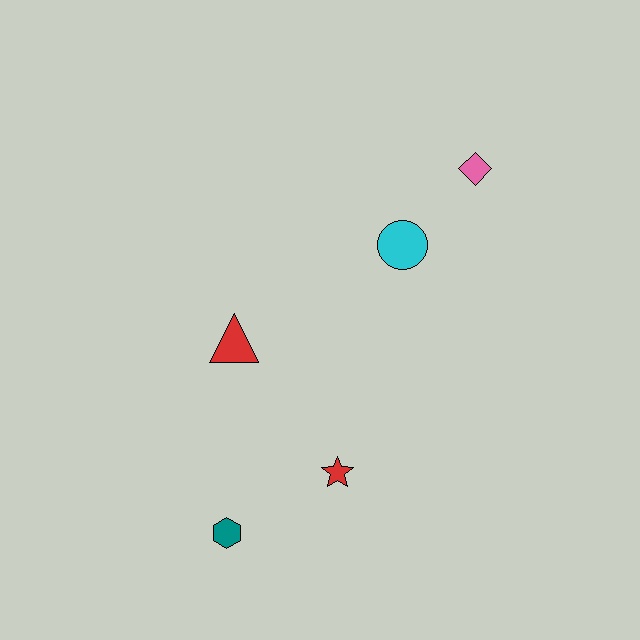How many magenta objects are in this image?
There are no magenta objects.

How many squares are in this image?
There are no squares.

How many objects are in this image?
There are 5 objects.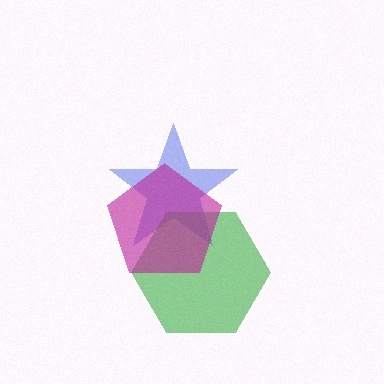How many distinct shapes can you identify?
There are 3 distinct shapes: a blue star, a green hexagon, a magenta pentagon.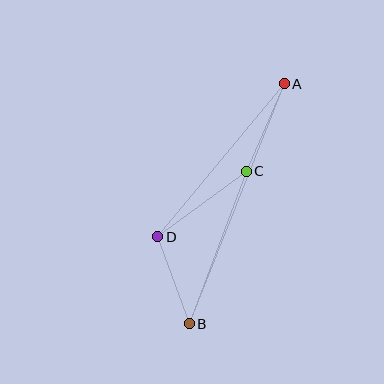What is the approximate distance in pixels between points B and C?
The distance between B and C is approximately 163 pixels.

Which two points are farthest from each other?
Points A and B are farthest from each other.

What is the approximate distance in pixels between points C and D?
The distance between C and D is approximately 110 pixels.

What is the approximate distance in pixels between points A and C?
The distance between A and C is approximately 96 pixels.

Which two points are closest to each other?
Points B and D are closest to each other.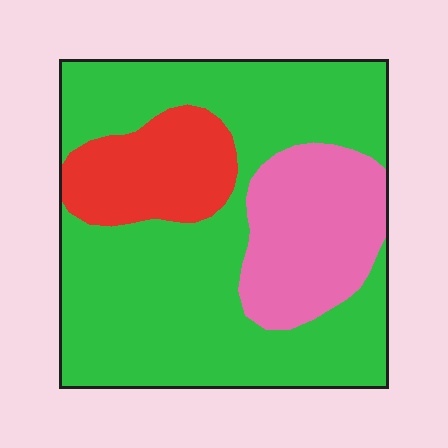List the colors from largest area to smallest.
From largest to smallest: green, pink, red.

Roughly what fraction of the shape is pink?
Pink takes up less than a quarter of the shape.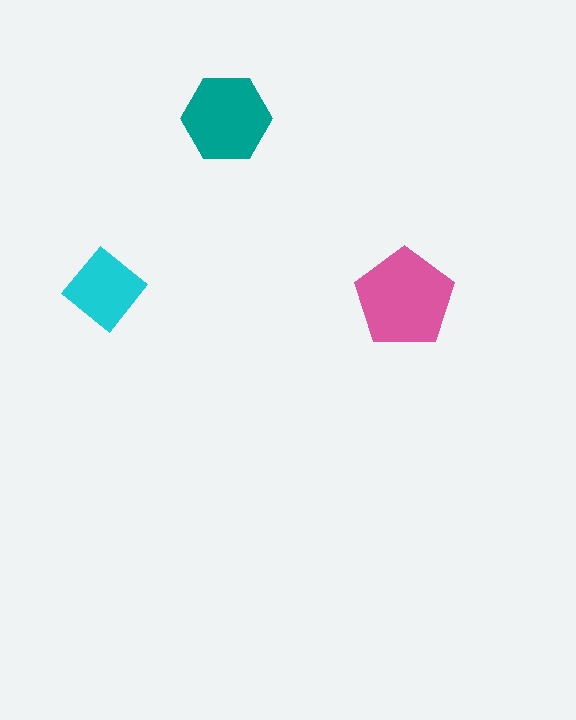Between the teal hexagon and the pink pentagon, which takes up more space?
The pink pentagon.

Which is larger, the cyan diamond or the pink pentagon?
The pink pentagon.